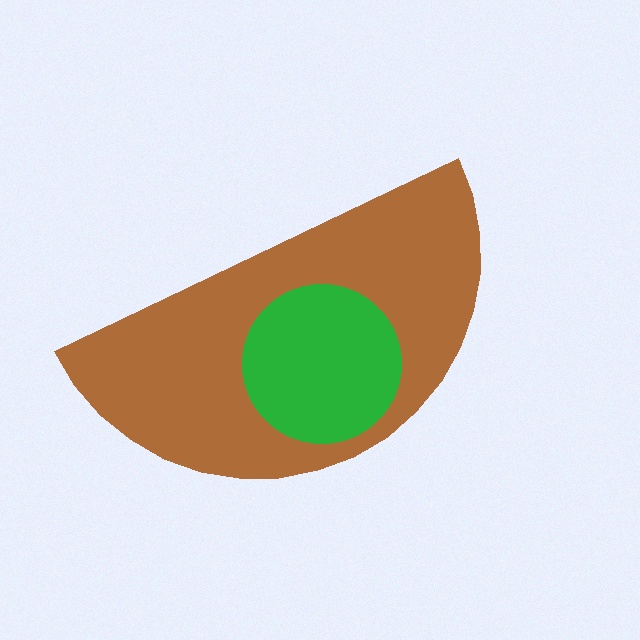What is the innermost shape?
The green circle.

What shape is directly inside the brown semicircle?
The green circle.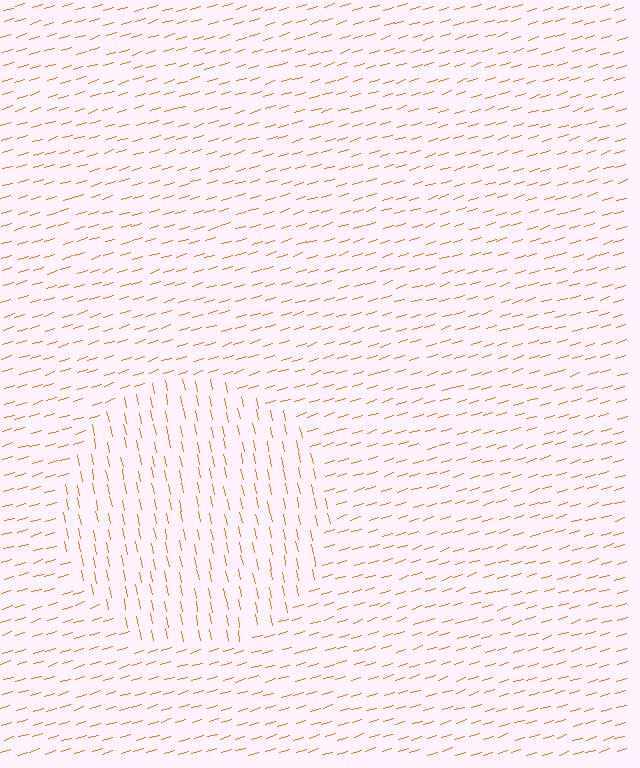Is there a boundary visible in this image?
Yes, there is a texture boundary formed by a change in line orientation.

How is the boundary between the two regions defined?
The boundary is defined purely by a change in line orientation (approximately 84 degrees difference). All lines are the same color and thickness.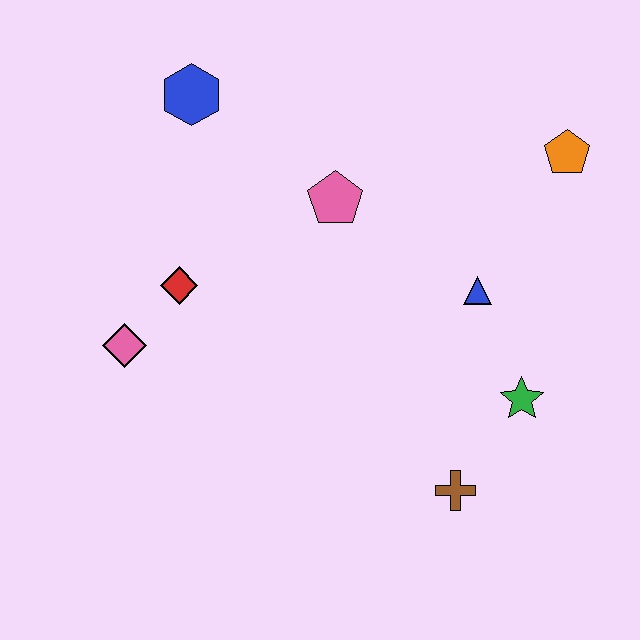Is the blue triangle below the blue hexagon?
Yes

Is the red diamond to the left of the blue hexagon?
Yes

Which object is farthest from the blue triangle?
The pink diamond is farthest from the blue triangle.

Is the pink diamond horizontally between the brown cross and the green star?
No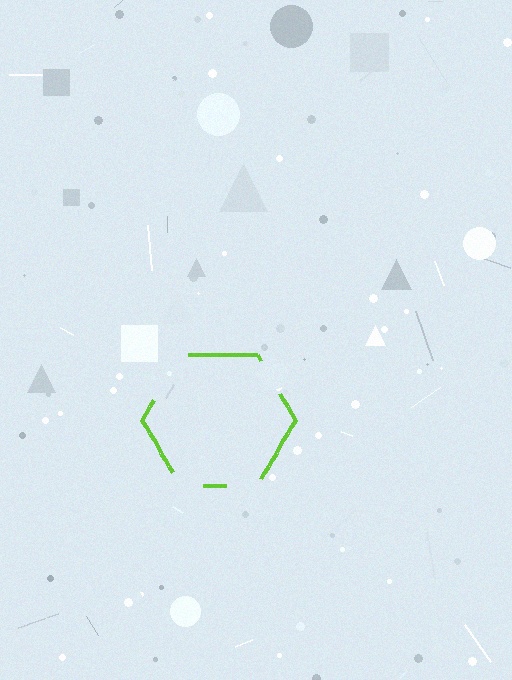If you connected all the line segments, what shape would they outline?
They would outline a hexagon.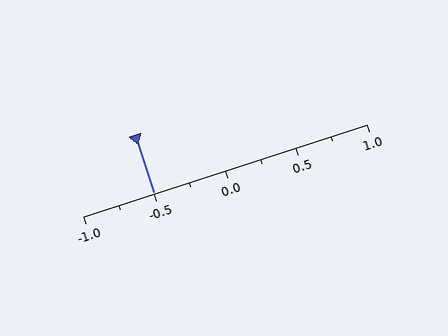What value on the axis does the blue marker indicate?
The marker indicates approximately -0.5.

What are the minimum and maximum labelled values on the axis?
The axis runs from -1.0 to 1.0.